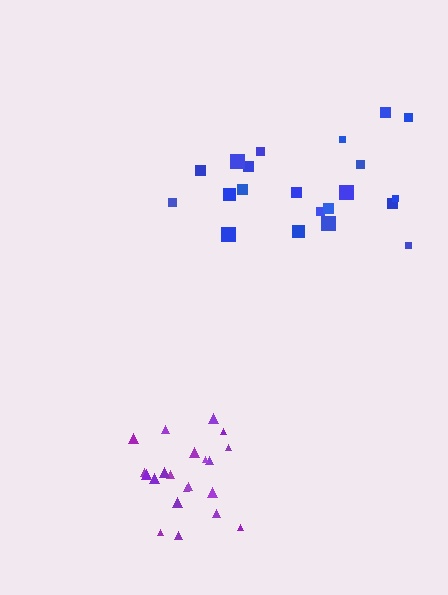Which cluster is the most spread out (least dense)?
Blue.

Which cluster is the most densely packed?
Purple.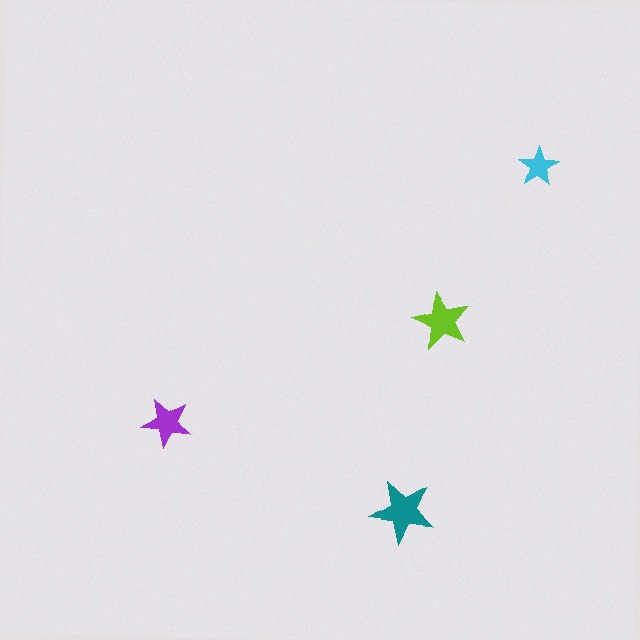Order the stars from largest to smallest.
the teal one, the lime one, the purple one, the cyan one.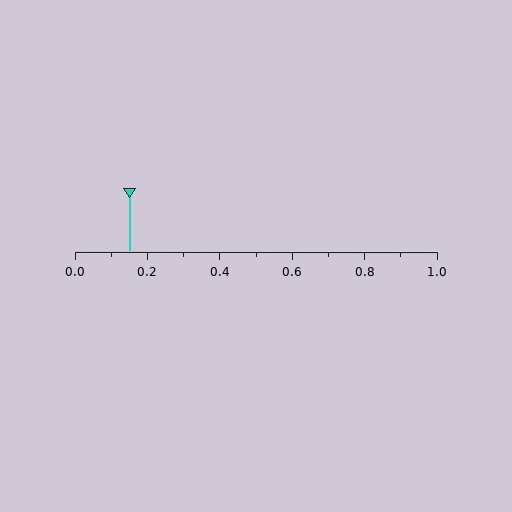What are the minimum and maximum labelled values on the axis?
The axis runs from 0.0 to 1.0.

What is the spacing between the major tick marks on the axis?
The major ticks are spaced 0.2 apart.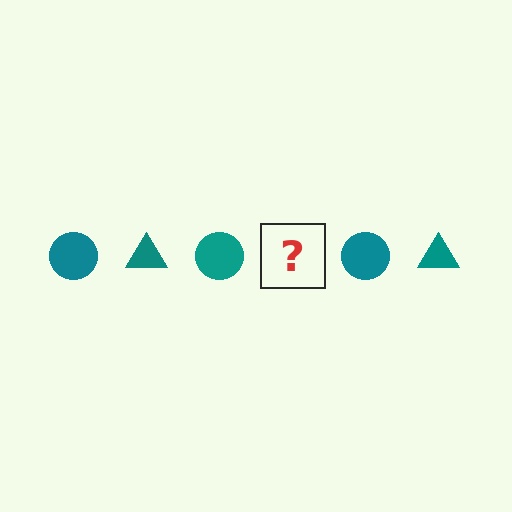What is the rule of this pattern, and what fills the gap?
The rule is that the pattern cycles through circle, triangle shapes in teal. The gap should be filled with a teal triangle.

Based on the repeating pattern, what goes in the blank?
The blank should be a teal triangle.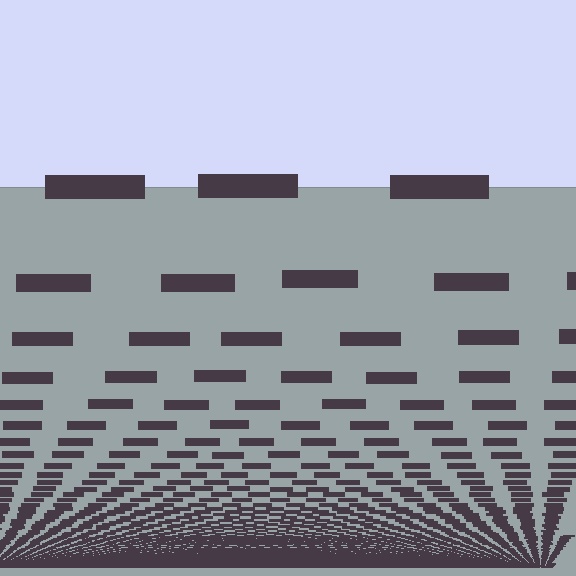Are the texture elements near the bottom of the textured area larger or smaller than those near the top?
Smaller. The gradient is inverted — elements near the bottom are smaller and denser.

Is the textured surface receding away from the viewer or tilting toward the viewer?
The surface appears to tilt toward the viewer. Texture elements get larger and sparser toward the top.